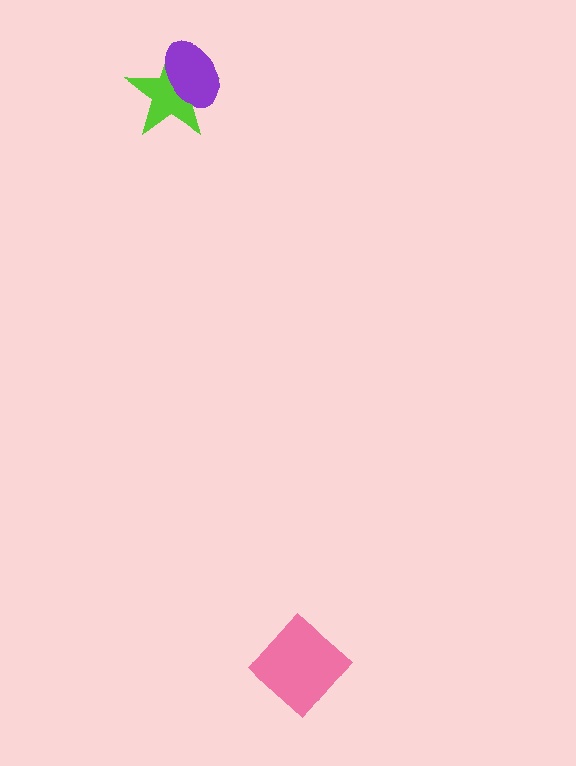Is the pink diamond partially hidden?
No, no other shape covers it.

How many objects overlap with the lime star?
1 object overlaps with the lime star.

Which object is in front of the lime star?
The purple ellipse is in front of the lime star.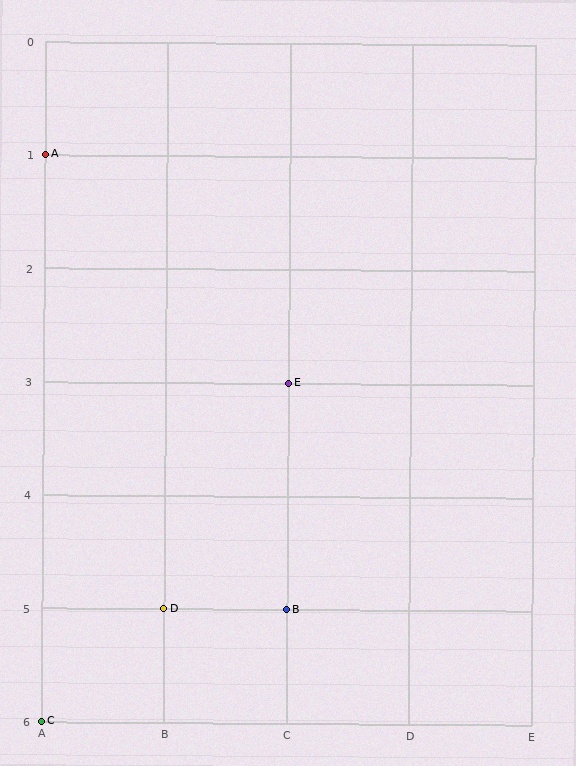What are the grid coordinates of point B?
Point B is at grid coordinates (C, 5).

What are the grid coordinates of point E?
Point E is at grid coordinates (C, 3).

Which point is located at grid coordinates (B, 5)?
Point D is at (B, 5).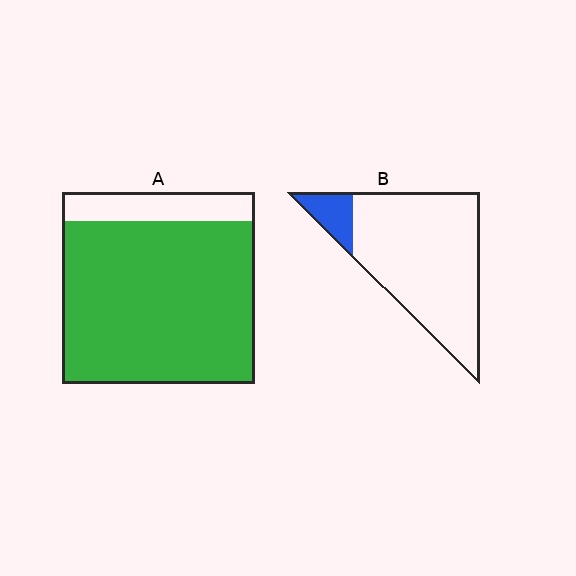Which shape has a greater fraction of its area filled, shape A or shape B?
Shape A.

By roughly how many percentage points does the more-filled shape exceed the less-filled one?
By roughly 75 percentage points (A over B).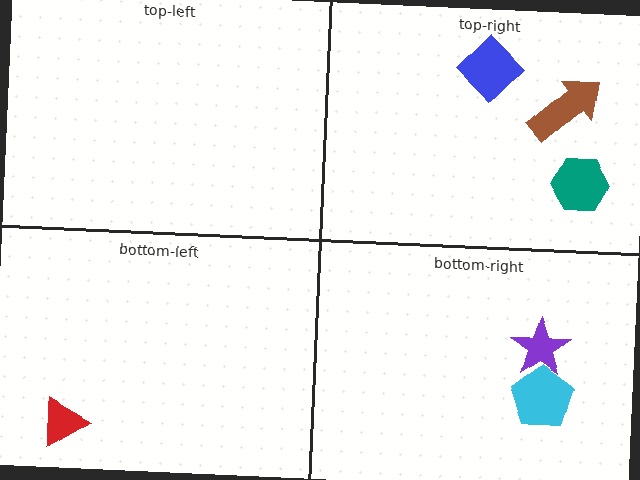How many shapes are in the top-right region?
3.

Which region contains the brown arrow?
The top-right region.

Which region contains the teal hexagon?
The top-right region.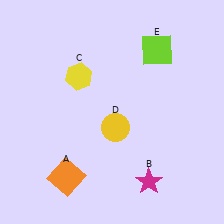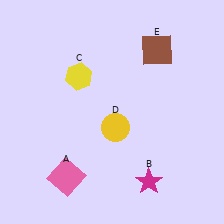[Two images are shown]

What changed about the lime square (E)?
In Image 1, E is lime. In Image 2, it changed to brown.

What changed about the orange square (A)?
In Image 1, A is orange. In Image 2, it changed to pink.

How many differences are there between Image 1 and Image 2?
There are 2 differences between the two images.